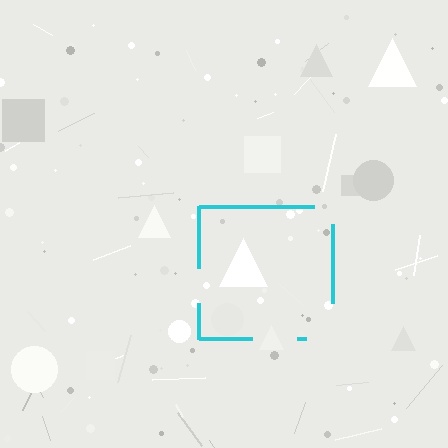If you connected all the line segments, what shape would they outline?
They would outline a square.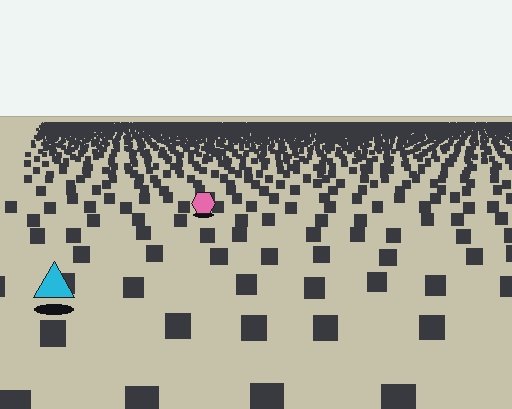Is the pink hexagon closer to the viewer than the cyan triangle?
No. The cyan triangle is closer — you can tell from the texture gradient: the ground texture is coarser near it.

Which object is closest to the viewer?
The cyan triangle is closest. The texture marks near it are larger and more spread out.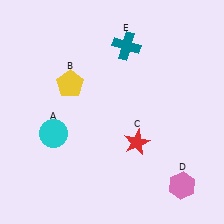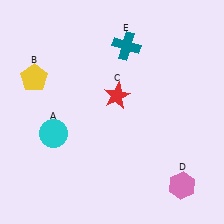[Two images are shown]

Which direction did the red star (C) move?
The red star (C) moved up.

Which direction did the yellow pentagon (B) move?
The yellow pentagon (B) moved left.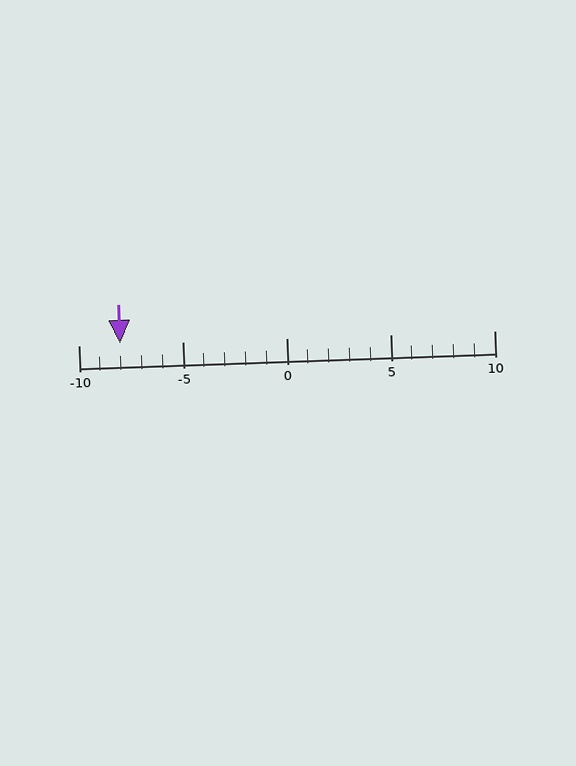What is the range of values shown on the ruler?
The ruler shows values from -10 to 10.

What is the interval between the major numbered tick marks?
The major tick marks are spaced 5 units apart.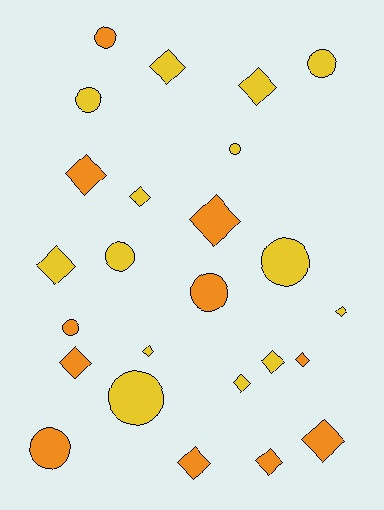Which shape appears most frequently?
Diamond, with 15 objects.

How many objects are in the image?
There are 25 objects.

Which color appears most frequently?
Yellow, with 14 objects.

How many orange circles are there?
There are 4 orange circles.